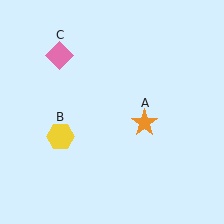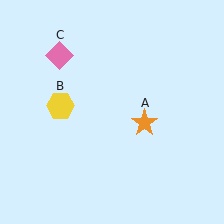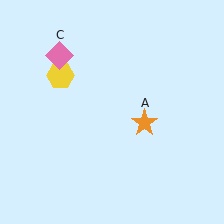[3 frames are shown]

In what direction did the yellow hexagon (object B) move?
The yellow hexagon (object B) moved up.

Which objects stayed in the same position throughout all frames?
Orange star (object A) and pink diamond (object C) remained stationary.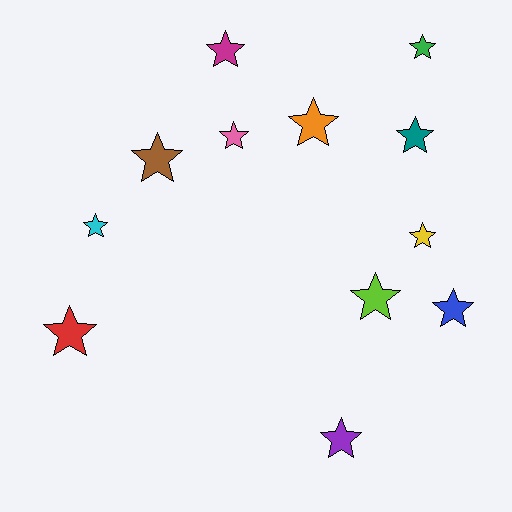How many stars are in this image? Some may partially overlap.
There are 12 stars.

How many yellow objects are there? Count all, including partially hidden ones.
There is 1 yellow object.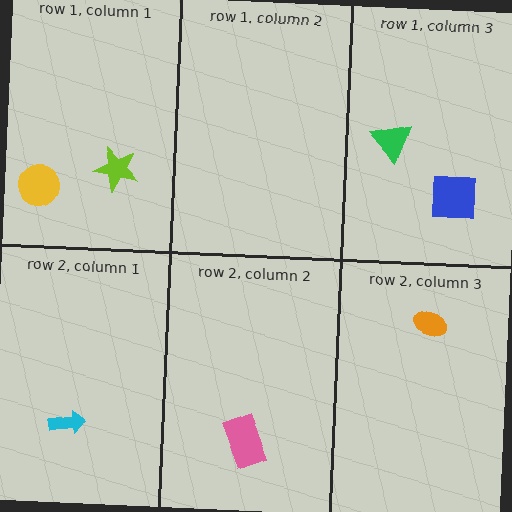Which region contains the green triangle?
The row 1, column 3 region.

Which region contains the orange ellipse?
The row 2, column 3 region.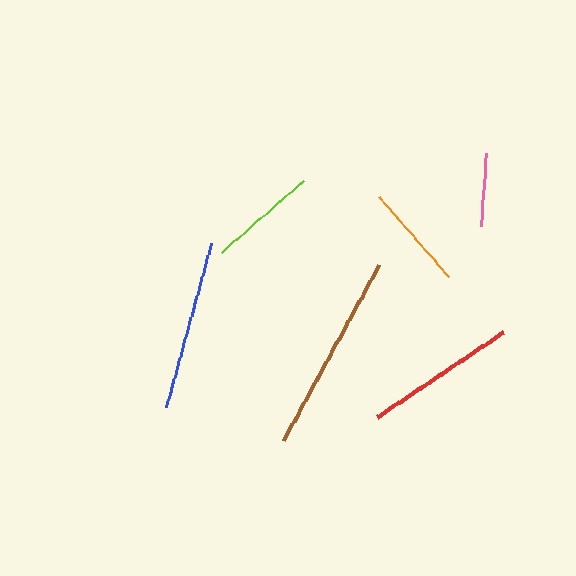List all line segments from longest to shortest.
From longest to shortest: brown, blue, red, lime, orange, pink.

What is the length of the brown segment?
The brown segment is approximately 199 pixels long.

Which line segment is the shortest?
The pink line is the shortest at approximately 73 pixels.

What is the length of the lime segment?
The lime segment is approximately 109 pixels long.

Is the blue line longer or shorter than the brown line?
The brown line is longer than the blue line.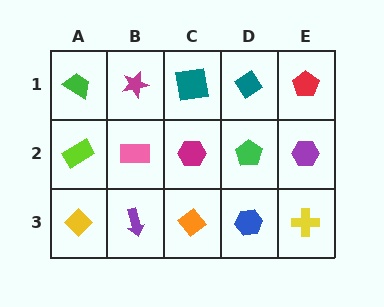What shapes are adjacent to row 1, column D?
A green pentagon (row 2, column D), a teal square (row 1, column C), a red pentagon (row 1, column E).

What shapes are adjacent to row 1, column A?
A lime rectangle (row 2, column A), a magenta star (row 1, column B).